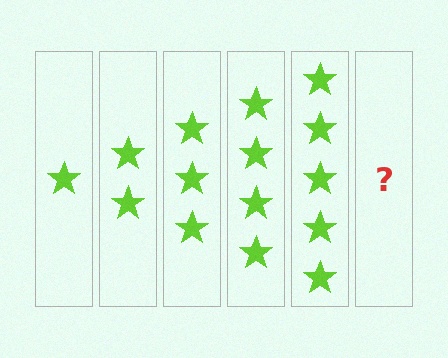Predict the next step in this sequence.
The next step is 6 stars.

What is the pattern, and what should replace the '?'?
The pattern is that each step adds one more star. The '?' should be 6 stars.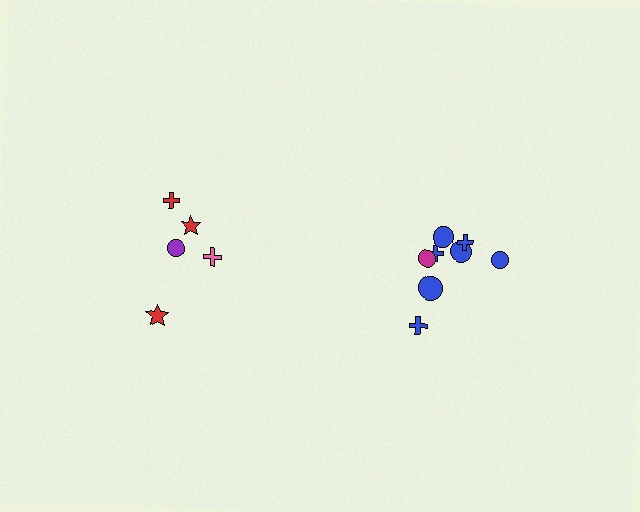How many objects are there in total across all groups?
There are 13 objects.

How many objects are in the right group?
There are 8 objects.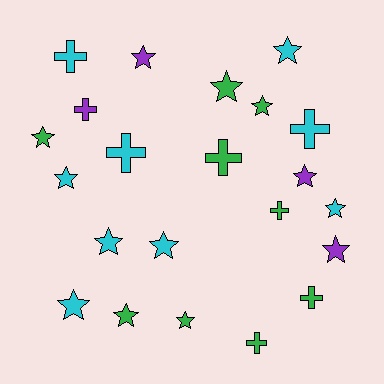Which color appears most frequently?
Cyan, with 9 objects.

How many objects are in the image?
There are 22 objects.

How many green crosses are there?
There are 4 green crosses.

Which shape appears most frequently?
Star, with 14 objects.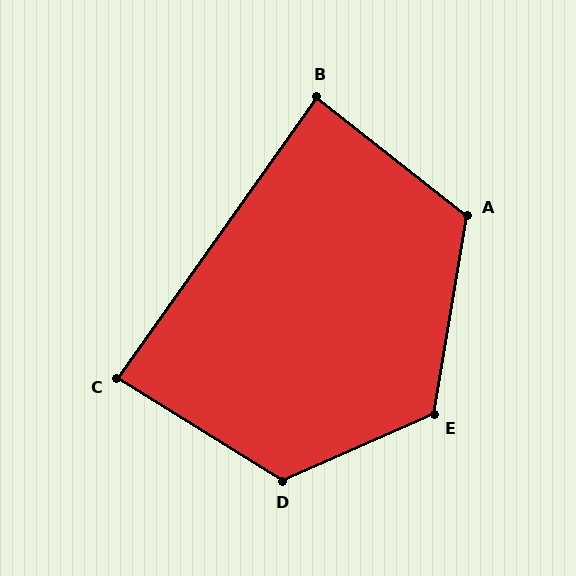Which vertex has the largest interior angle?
D, at approximately 124 degrees.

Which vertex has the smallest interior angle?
C, at approximately 87 degrees.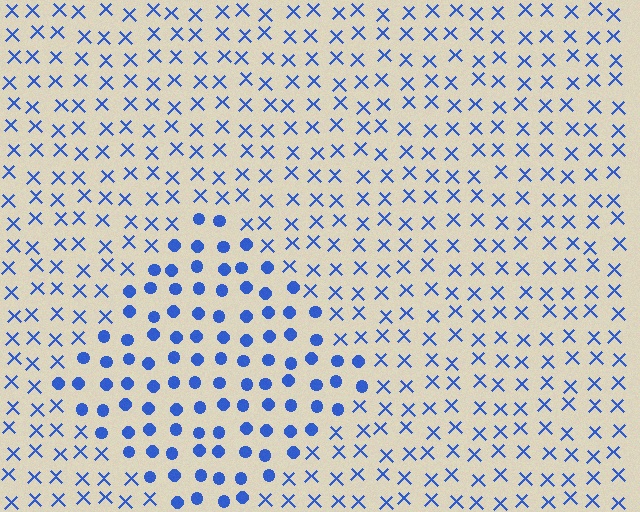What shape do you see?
I see a diamond.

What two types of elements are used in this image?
The image uses circles inside the diamond region and X marks outside it.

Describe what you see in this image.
The image is filled with small blue elements arranged in a uniform grid. A diamond-shaped region contains circles, while the surrounding area contains X marks. The boundary is defined purely by the change in element shape.